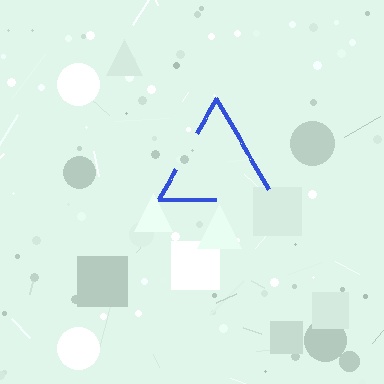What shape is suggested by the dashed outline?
The dashed outline suggests a triangle.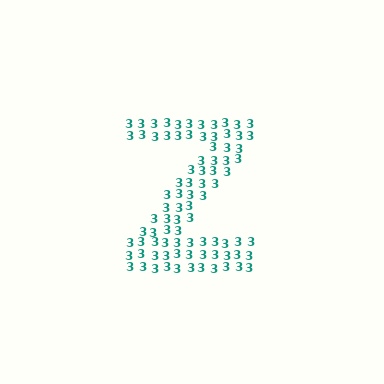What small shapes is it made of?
It is made of small digit 3's.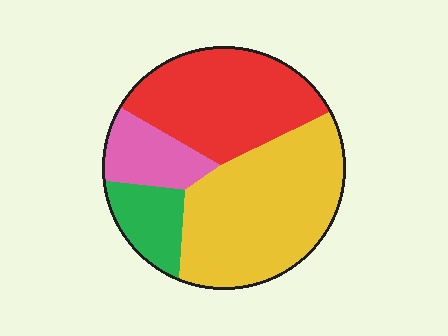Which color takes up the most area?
Yellow, at roughly 45%.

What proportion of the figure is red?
Red takes up about one third (1/3) of the figure.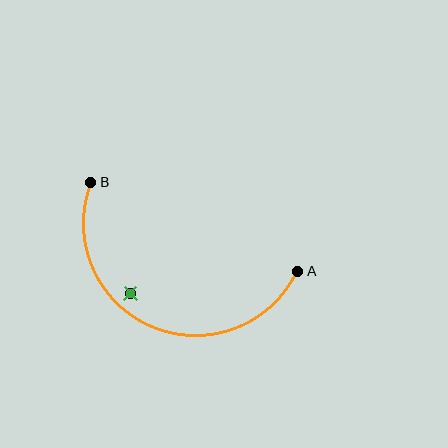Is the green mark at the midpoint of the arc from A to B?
No — the green mark does not lie on the arc at all. It sits slightly inside the curve.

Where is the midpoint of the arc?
The arc midpoint is the point on the curve farthest from the straight line joining A and B. It sits below that line.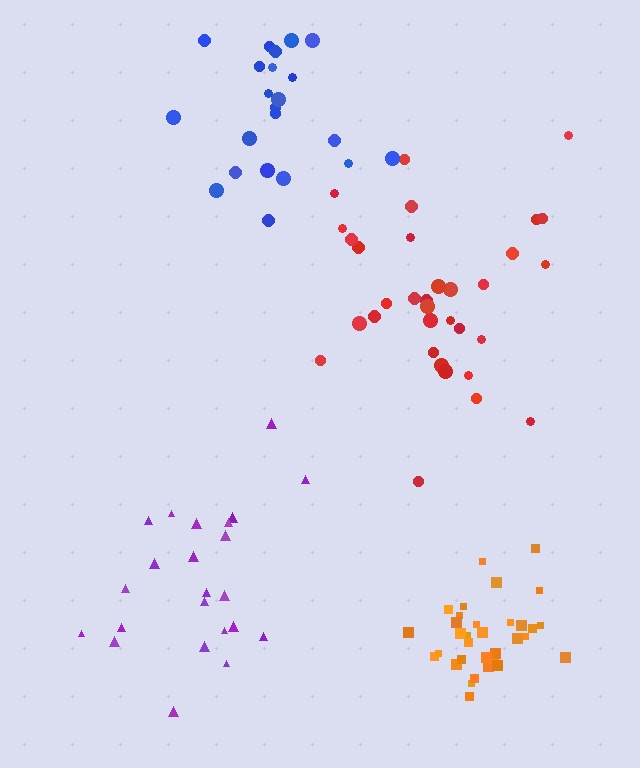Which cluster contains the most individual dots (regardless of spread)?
Orange (34).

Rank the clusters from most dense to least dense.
orange, red, purple, blue.